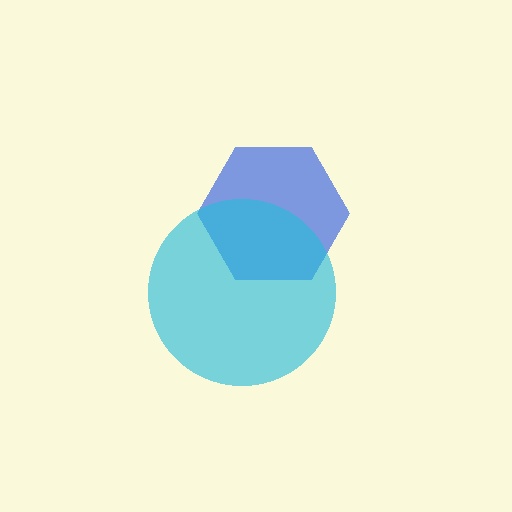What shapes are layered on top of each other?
The layered shapes are: a blue hexagon, a cyan circle.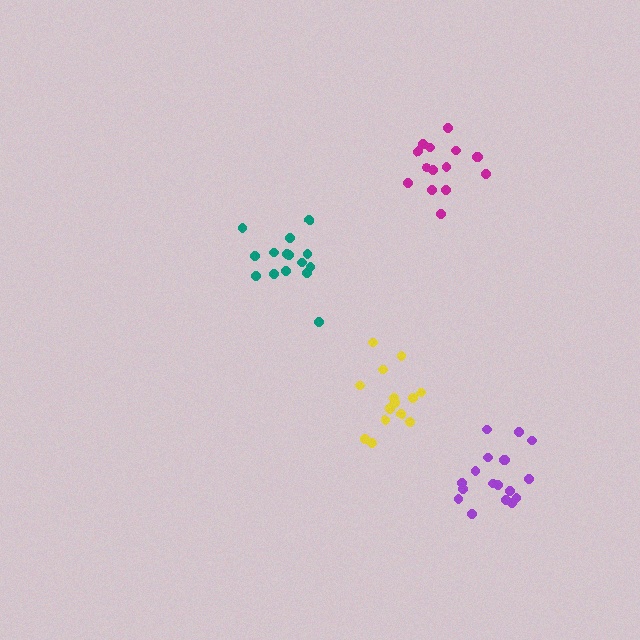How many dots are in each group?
Group 1: 15 dots, Group 2: 15 dots, Group 3: 15 dots, Group 4: 18 dots (63 total).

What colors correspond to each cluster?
The clusters are colored: yellow, magenta, teal, purple.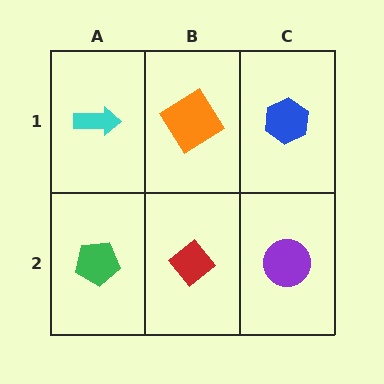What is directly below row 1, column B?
A red diamond.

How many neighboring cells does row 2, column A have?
2.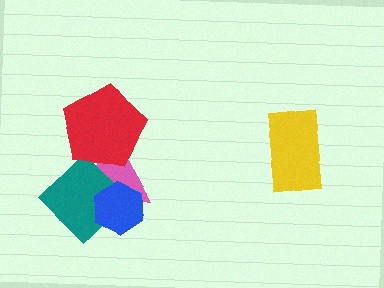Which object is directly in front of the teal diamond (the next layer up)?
The red pentagon is directly in front of the teal diamond.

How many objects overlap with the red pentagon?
2 objects overlap with the red pentagon.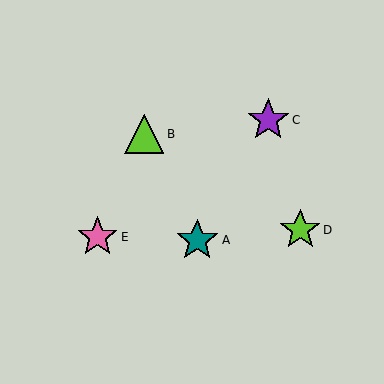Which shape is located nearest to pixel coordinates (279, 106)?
The purple star (labeled C) at (268, 120) is nearest to that location.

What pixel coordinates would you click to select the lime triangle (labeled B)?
Click at (144, 134) to select the lime triangle B.